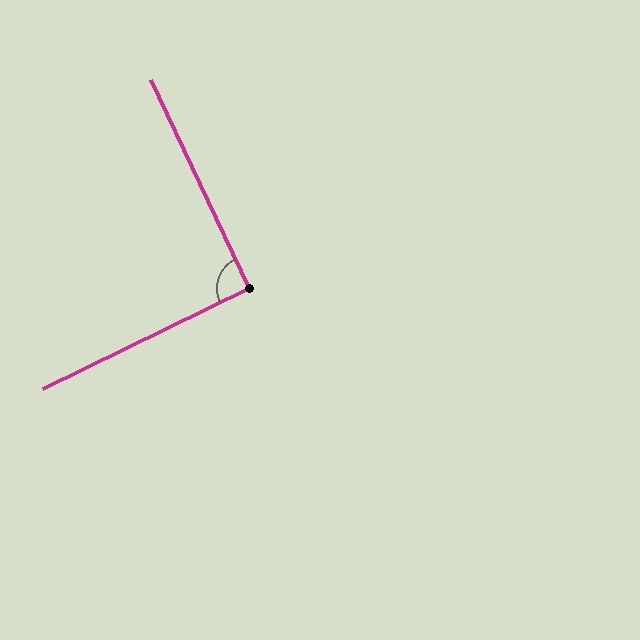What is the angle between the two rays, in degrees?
Approximately 91 degrees.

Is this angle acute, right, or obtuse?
It is approximately a right angle.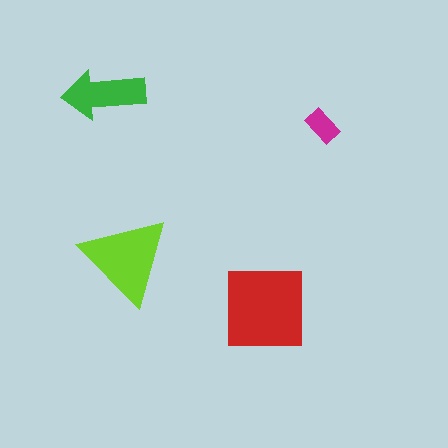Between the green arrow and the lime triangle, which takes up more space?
The lime triangle.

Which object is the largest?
The red square.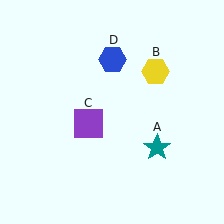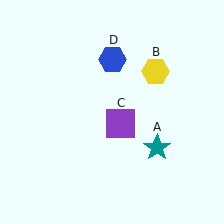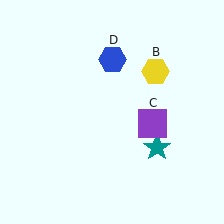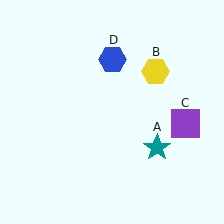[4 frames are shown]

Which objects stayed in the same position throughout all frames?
Teal star (object A) and yellow hexagon (object B) and blue hexagon (object D) remained stationary.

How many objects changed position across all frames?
1 object changed position: purple square (object C).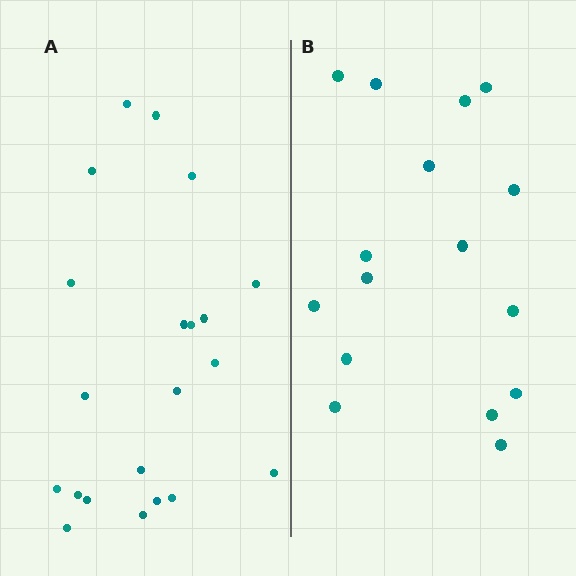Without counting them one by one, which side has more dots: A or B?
Region A (the left region) has more dots.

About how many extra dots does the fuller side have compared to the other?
Region A has about 5 more dots than region B.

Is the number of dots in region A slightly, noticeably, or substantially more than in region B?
Region A has noticeably more, but not dramatically so. The ratio is roughly 1.3 to 1.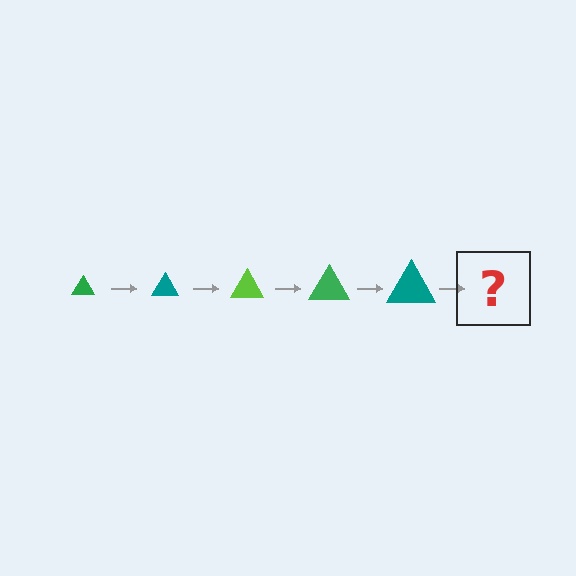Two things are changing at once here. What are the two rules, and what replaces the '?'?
The two rules are that the triangle grows larger each step and the color cycles through green, teal, and lime. The '?' should be a lime triangle, larger than the previous one.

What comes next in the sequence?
The next element should be a lime triangle, larger than the previous one.